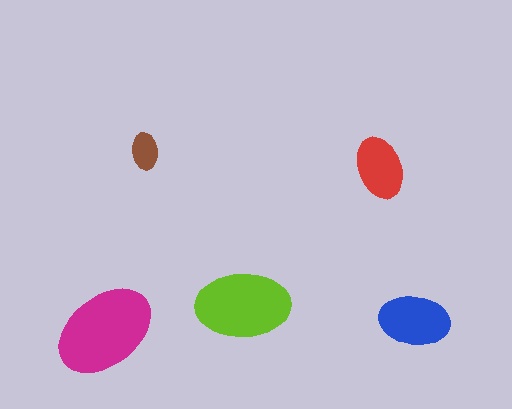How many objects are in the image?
There are 5 objects in the image.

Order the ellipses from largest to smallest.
the magenta one, the lime one, the blue one, the red one, the brown one.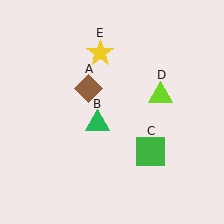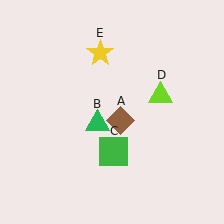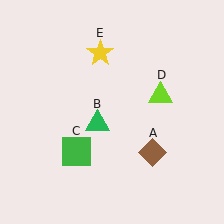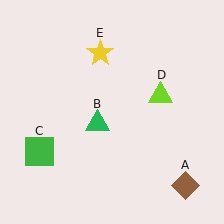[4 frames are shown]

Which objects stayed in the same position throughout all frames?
Green triangle (object B) and lime triangle (object D) and yellow star (object E) remained stationary.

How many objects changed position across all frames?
2 objects changed position: brown diamond (object A), green square (object C).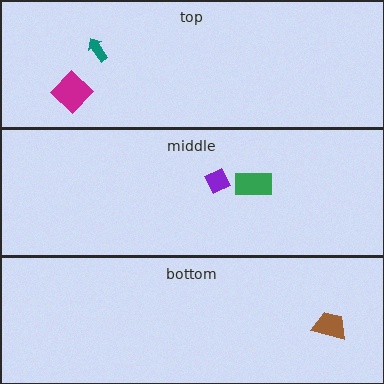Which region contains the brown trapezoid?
The bottom region.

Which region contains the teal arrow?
The top region.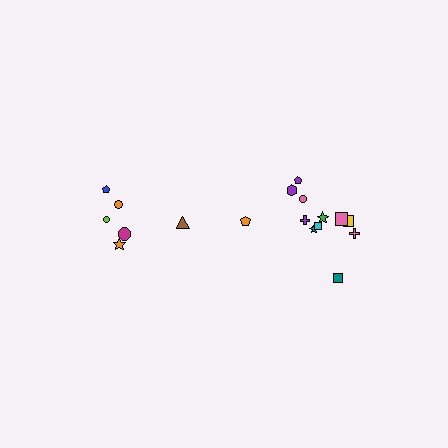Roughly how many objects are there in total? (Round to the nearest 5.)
Roughly 20 objects in total.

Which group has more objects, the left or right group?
The right group.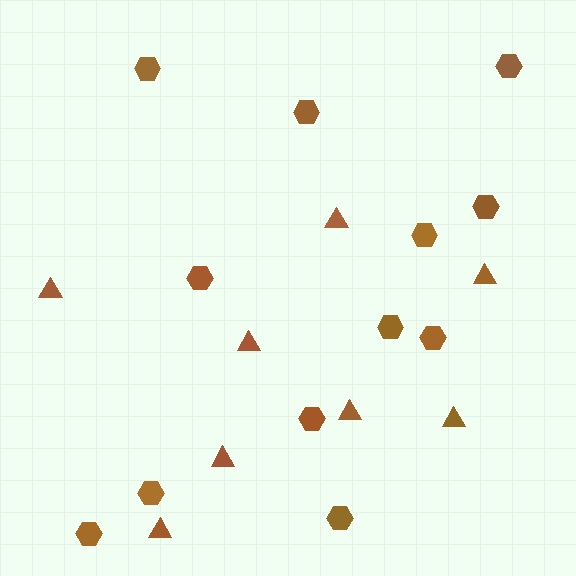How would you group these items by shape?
There are 2 groups: one group of hexagons (12) and one group of triangles (8).